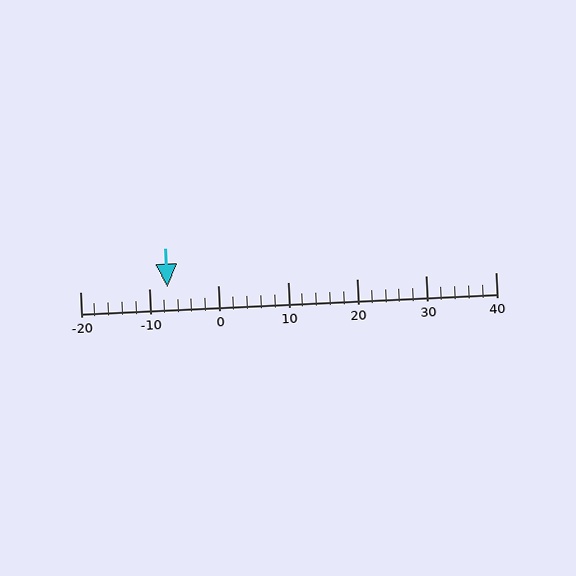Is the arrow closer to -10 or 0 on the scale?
The arrow is closer to -10.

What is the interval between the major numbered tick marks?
The major tick marks are spaced 10 units apart.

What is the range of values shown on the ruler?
The ruler shows values from -20 to 40.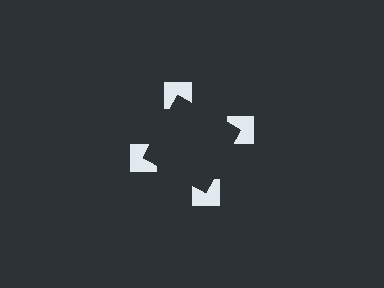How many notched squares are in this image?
There are 4 — one at each vertex of the illusory square.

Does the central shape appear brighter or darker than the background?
It typically appears slightly darker than the background, even though no actual brightness change is drawn.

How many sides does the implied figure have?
4 sides.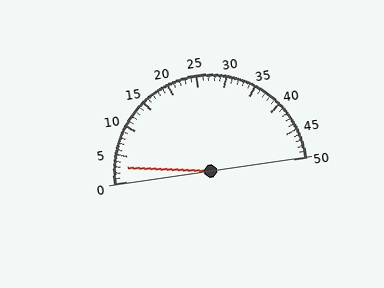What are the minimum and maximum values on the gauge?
The gauge ranges from 0 to 50.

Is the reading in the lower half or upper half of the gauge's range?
The reading is in the lower half of the range (0 to 50).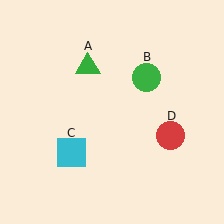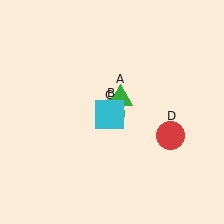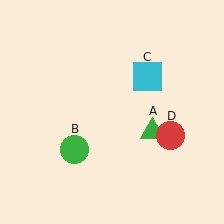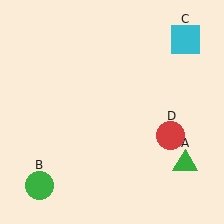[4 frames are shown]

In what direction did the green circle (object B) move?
The green circle (object B) moved down and to the left.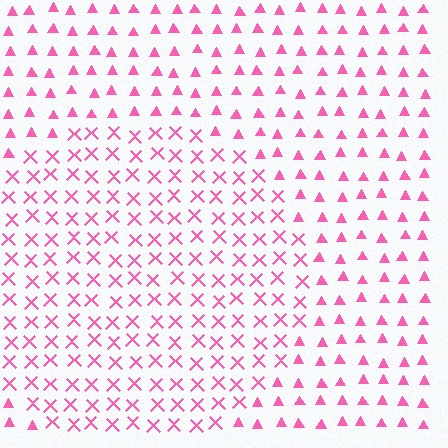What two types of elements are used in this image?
The image uses X marks inside the circle region and triangles outside it.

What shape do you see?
I see a circle.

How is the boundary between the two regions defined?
The boundary is defined by a change in element shape: X marks inside vs. triangles outside. All elements share the same color and spacing.